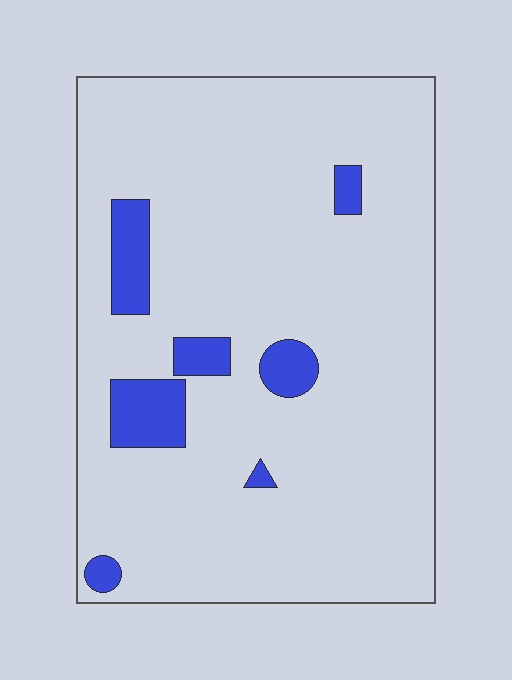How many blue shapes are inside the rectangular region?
7.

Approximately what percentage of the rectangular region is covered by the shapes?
Approximately 10%.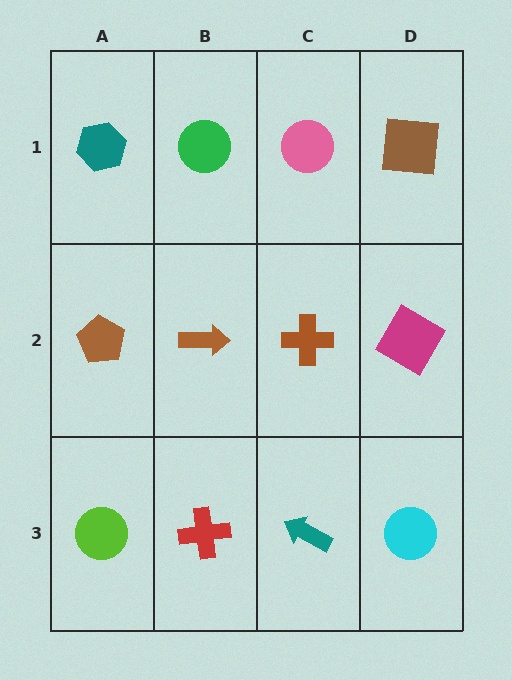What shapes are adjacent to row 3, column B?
A brown arrow (row 2, column B), a lime circle (row 3, column A), a teal arrow (row 3, column C).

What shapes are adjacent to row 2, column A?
A teal hexagon (row 1, column A), a lime circle (row 3, column A), a brown arrow (row 2, column B).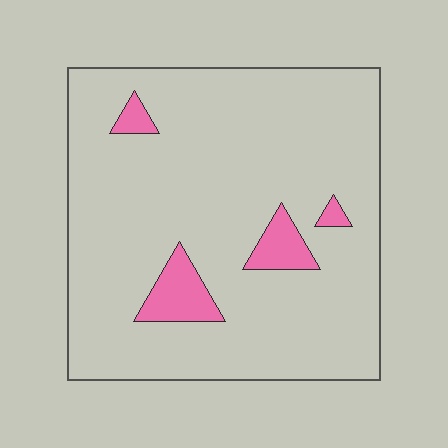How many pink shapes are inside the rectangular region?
4.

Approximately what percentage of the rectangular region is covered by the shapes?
Approximately 10%.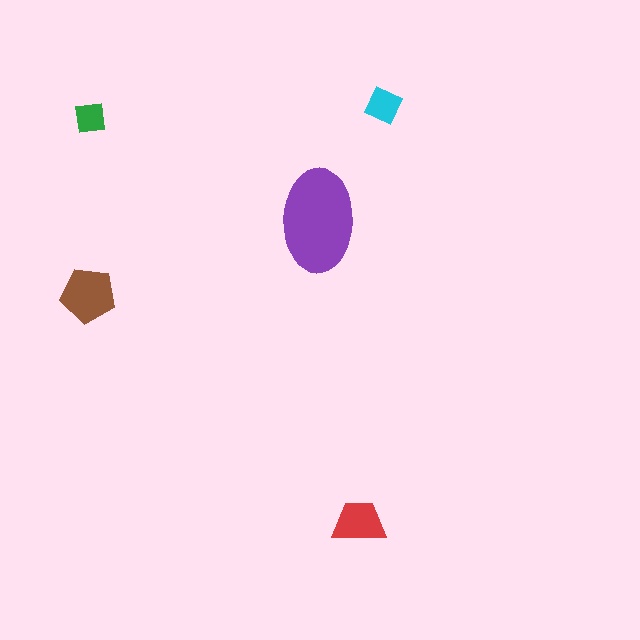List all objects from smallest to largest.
The green square, the cyan diamond, the red trapezoid, the brown pentagon, the purple ellipse.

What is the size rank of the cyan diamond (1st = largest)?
4th.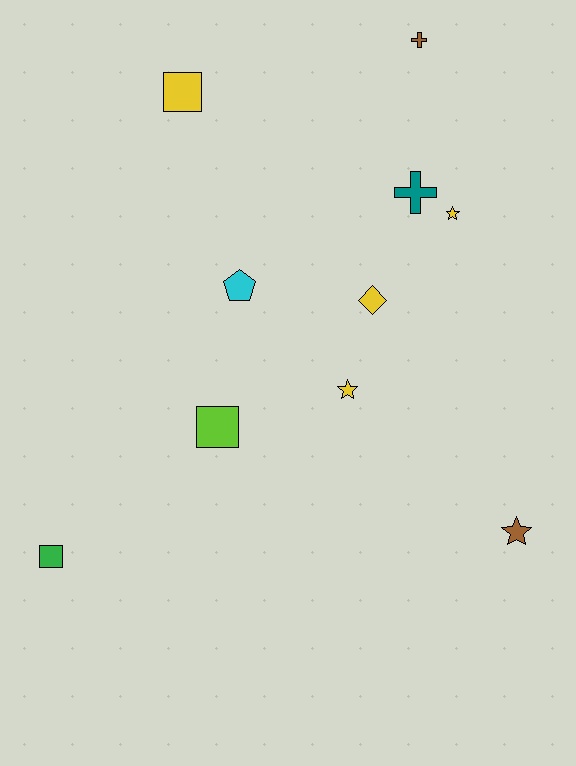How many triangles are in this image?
There are no triangles.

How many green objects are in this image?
There is 1 green object.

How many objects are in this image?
There are 10 objects.